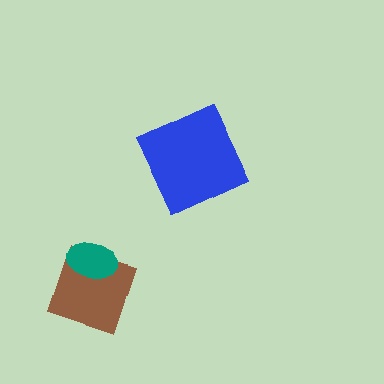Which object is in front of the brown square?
The teal ellipse is in front of the brown square.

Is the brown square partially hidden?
Yes, it is partially covered by another shape.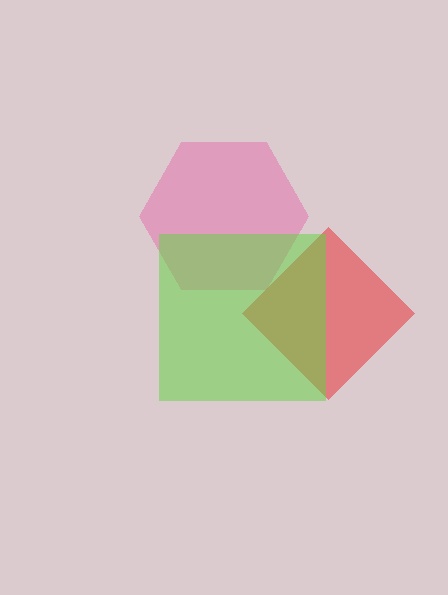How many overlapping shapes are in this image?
There are 3 overlapping shapes in the image.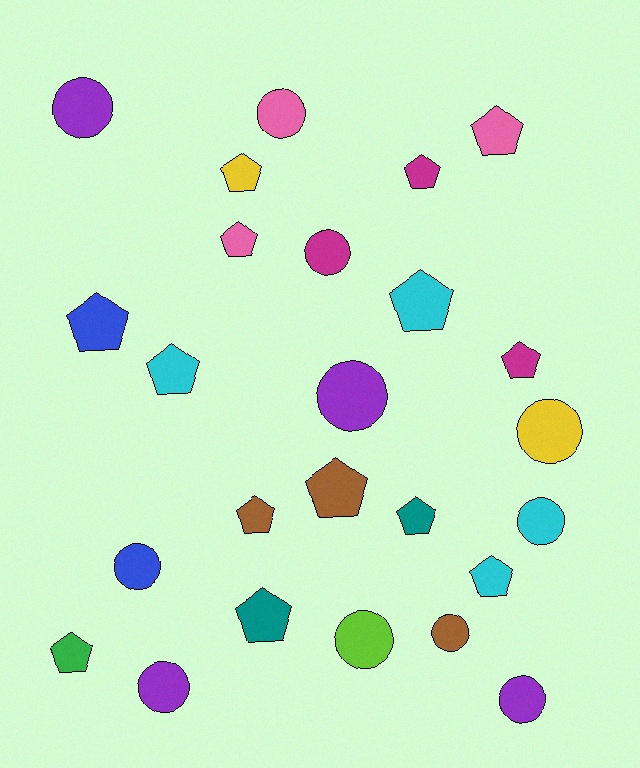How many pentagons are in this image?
There are 14 pentagons.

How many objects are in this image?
There are 25 objects.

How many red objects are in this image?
There are no red objects.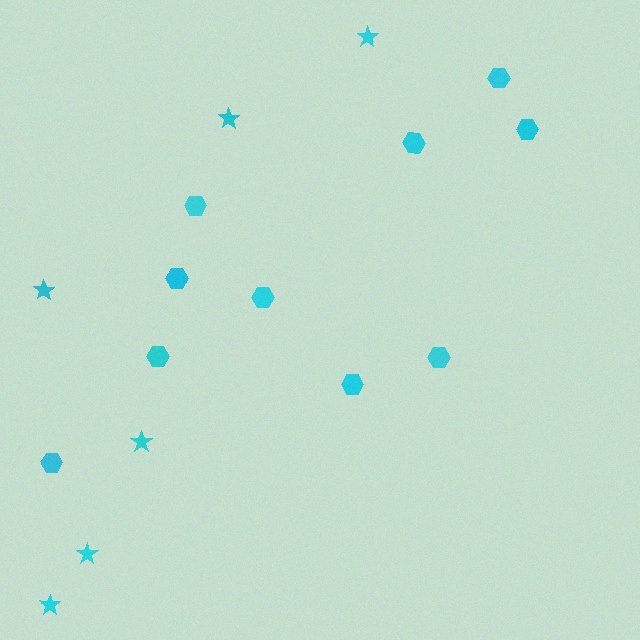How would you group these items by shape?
There are 2 groups: one group of stars (6) and one group of hexagons (10).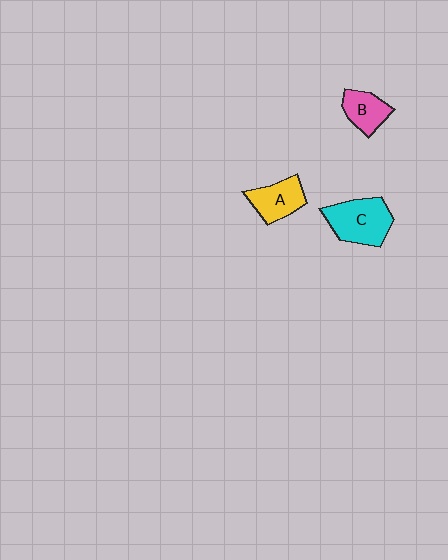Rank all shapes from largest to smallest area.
From largest to smallest: C (cyan), A (yellow), B (pink).